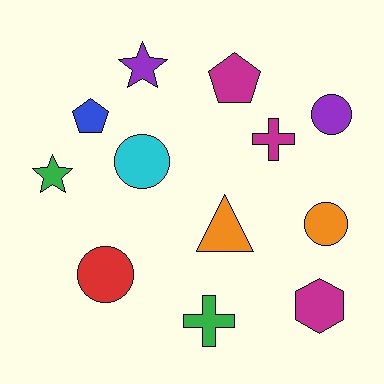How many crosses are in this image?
There are 2 crosses.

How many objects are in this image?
There are 12 objects.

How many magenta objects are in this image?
There are 3 magenta objects.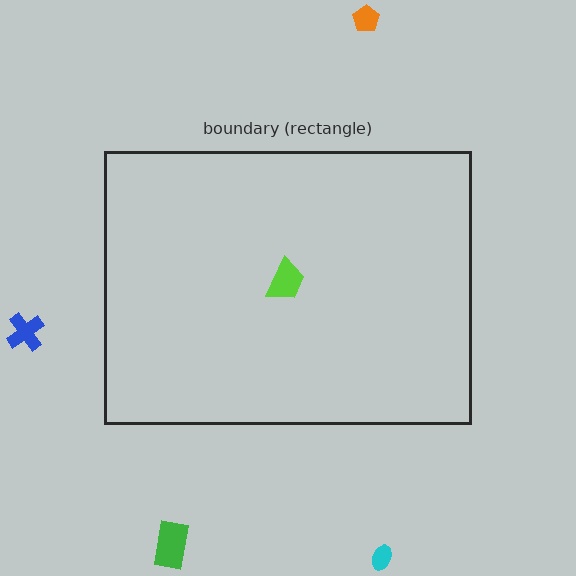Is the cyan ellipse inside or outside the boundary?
Outside.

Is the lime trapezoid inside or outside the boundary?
Inside.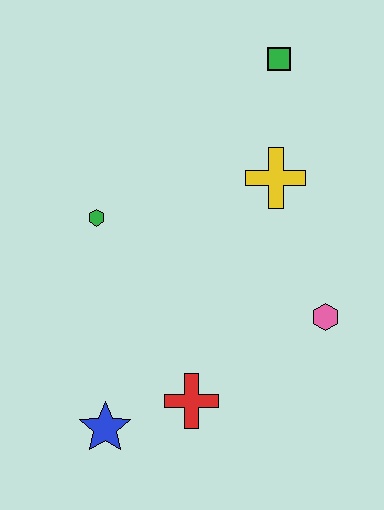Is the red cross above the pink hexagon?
No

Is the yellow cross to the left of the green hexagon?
No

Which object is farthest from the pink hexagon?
The green square is farthest from the pink hexagon.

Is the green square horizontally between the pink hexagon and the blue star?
Yes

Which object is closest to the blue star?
The red cross is closest to the blue star.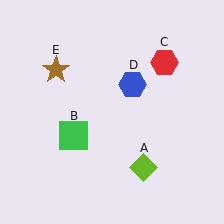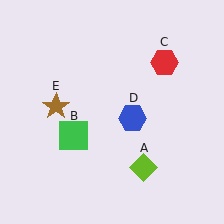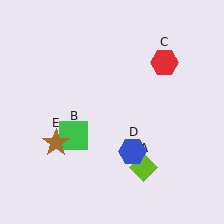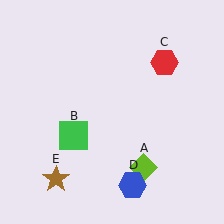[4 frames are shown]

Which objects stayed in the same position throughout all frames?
Lime diamond (object A) and green square (object B) and red hexagon (object C) remained stationary.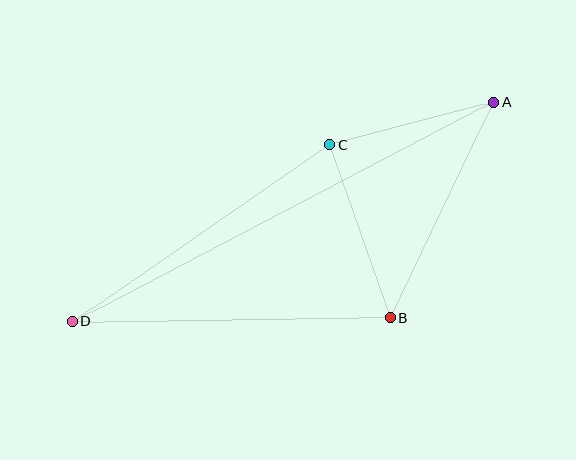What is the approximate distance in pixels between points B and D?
The distance between B and D is approximately 318 pixels.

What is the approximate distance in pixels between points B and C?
The distance between B and C is approximately 183 pixels.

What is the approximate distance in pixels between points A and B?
The distance between A and B is approximately 240 pixels.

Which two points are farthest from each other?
Points A and D are farthest from each other.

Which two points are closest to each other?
Points A and C are closest to each other.